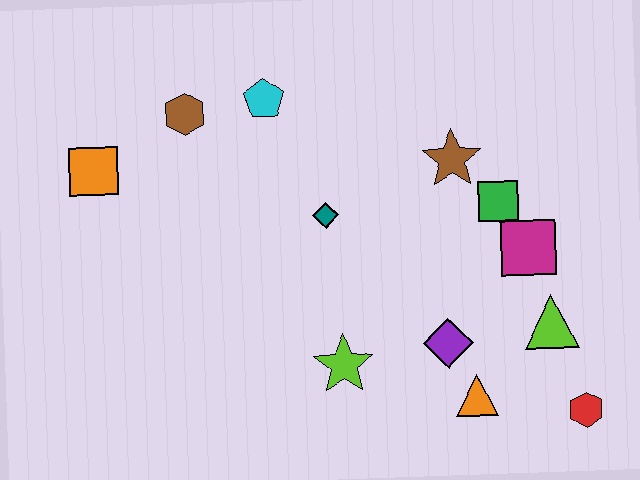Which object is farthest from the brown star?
The orange square is farthest from the brown star.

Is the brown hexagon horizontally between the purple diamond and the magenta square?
No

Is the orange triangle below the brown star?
Yes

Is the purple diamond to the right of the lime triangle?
No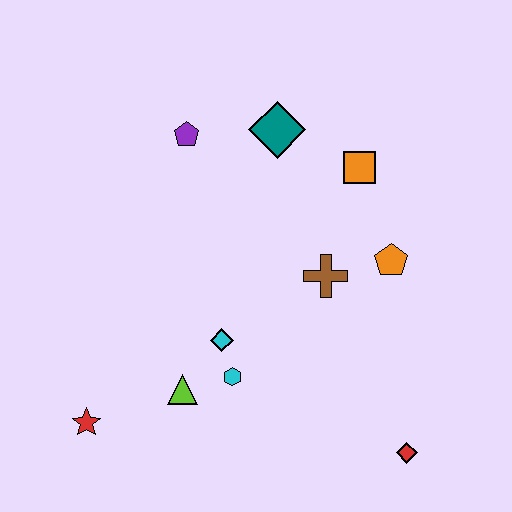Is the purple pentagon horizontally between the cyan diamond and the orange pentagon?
No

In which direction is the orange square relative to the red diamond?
The orange square is above the red diamond.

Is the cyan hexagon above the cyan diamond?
No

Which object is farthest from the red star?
The orange square is farthest from the red star.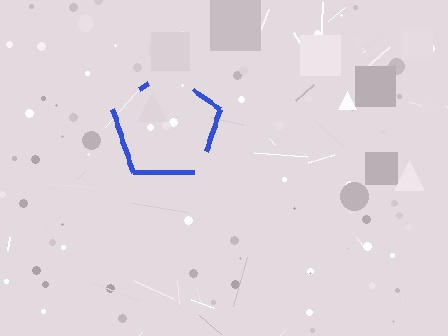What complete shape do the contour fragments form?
The contour fragments form a pentagon.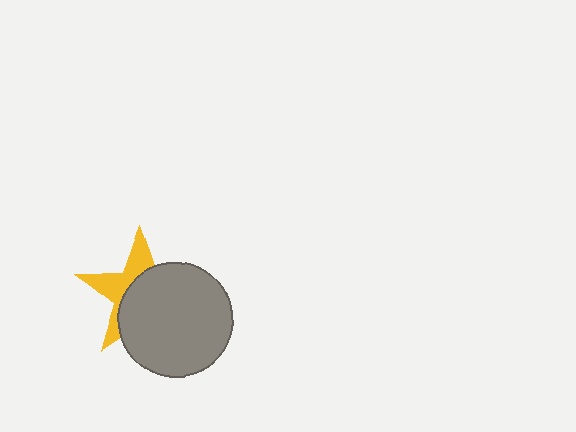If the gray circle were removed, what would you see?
You would see the complete yellow star.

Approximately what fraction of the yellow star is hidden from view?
Roughly 61% of the yellow star is hidden behind the gray circle.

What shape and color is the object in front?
The object in front is a gray circle.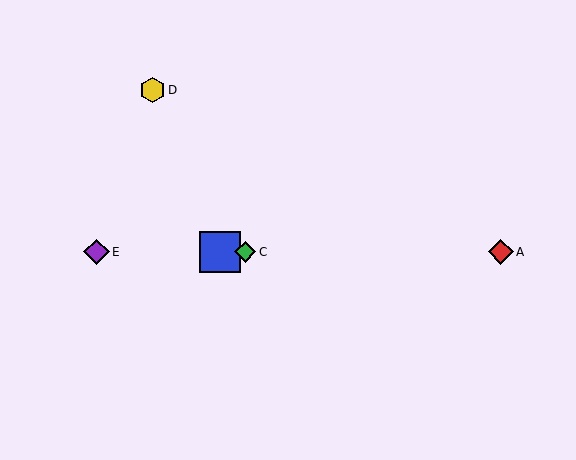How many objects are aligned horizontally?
4 objects (A, B, C, E) are aligned horizontally.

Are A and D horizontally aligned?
No, A is at y≈252 and D is at y≈90.